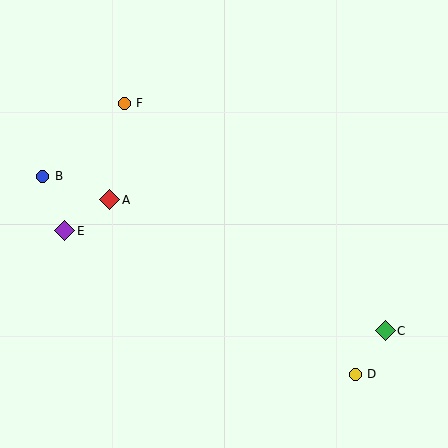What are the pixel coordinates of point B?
Point B is at (43, 176).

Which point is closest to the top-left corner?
Point F is closest to the top-left corner.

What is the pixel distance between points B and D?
The distance between B and D is 370 pixels.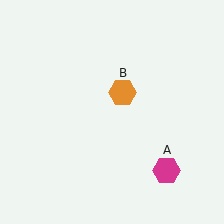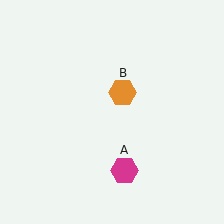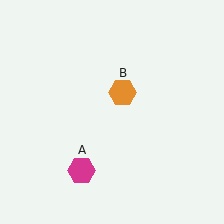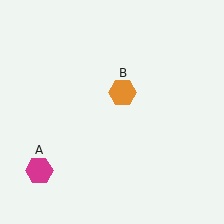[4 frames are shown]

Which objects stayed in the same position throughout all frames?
Orange hexagon (object B) remained stationary.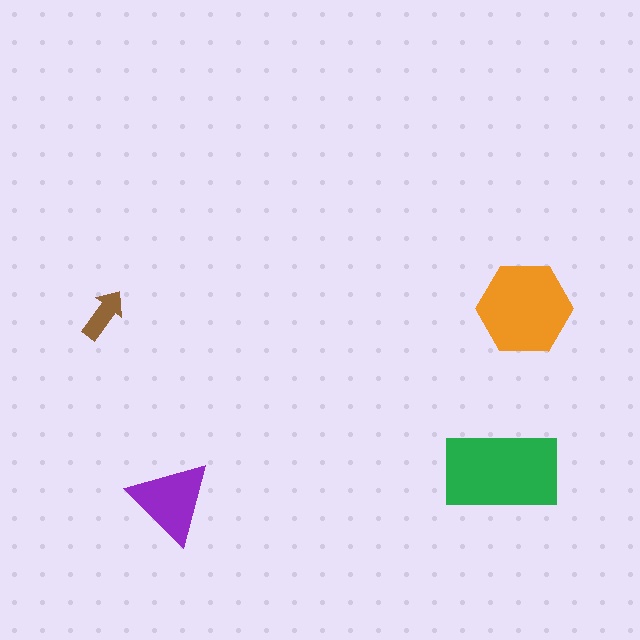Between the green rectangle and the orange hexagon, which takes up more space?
The green rectangle.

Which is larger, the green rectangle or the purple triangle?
The green rectangle.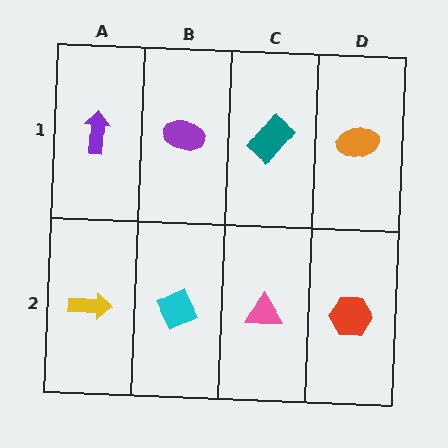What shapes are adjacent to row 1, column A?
A yellow arrow (row 2, column A), a purple ellipse (row 1, column B).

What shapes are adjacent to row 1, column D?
A red hexagon (row 2, column D), a teal rectangle (row 1, column C).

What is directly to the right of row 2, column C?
A red hexagon.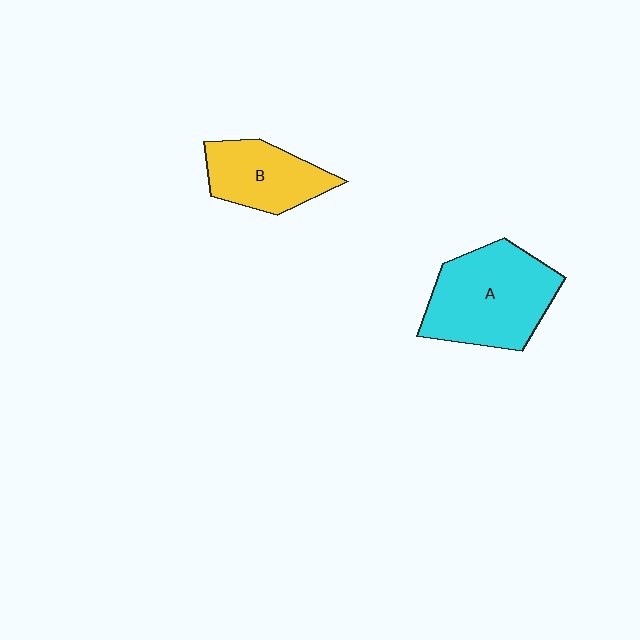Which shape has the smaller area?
Shape B (yellow).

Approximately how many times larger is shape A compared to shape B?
Approximately 1.6 times.